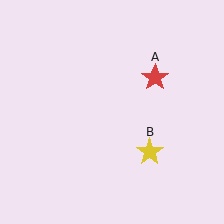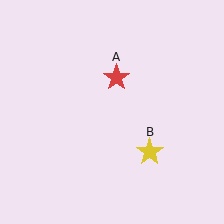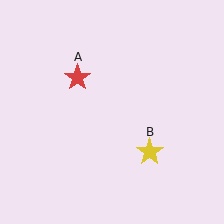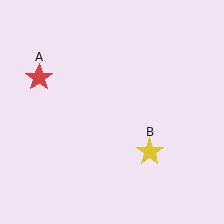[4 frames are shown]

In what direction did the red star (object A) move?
The red star (object A) moved left.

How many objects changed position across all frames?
1 object changed position: red star (object A).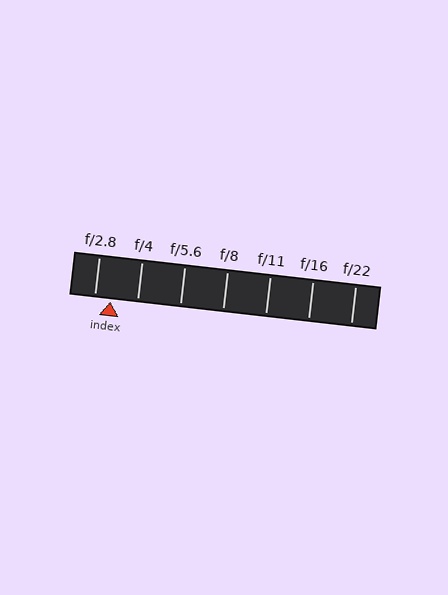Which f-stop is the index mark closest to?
The index mark is closest to f/2.8.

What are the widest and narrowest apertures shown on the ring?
The widest aperture shown is f/2.8 and the narrowest is f/22.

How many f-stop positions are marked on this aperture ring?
There are 7 f-stop positions marked.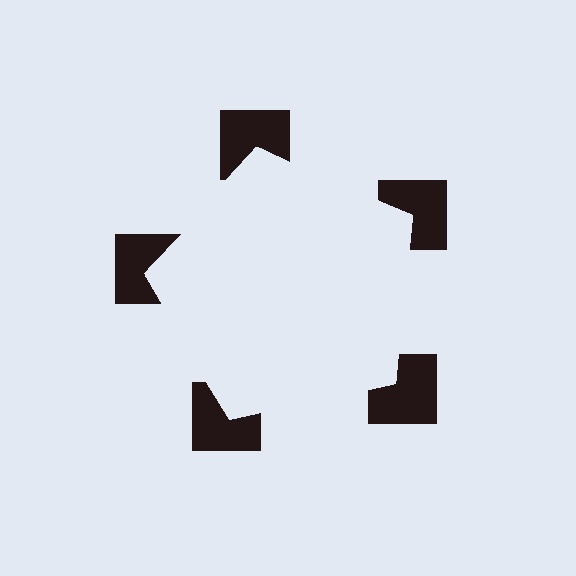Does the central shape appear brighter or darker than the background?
It typically appears slightly brighter than the background, even though no actual brightness change is drawn.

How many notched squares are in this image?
There are 5 — one at each vertex of the illusory pentagon.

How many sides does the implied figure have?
5 sides.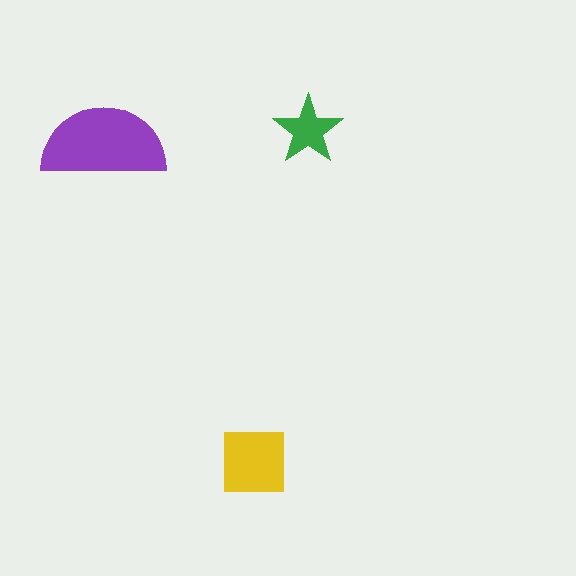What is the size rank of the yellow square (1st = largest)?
2nd.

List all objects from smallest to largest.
The green star, the yellow square, the purple semicircle.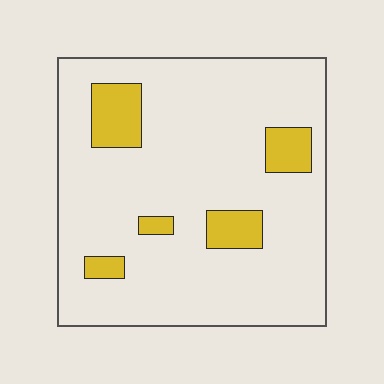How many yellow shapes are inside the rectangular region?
5.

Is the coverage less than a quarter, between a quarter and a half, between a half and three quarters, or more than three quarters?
Less than a quarter.